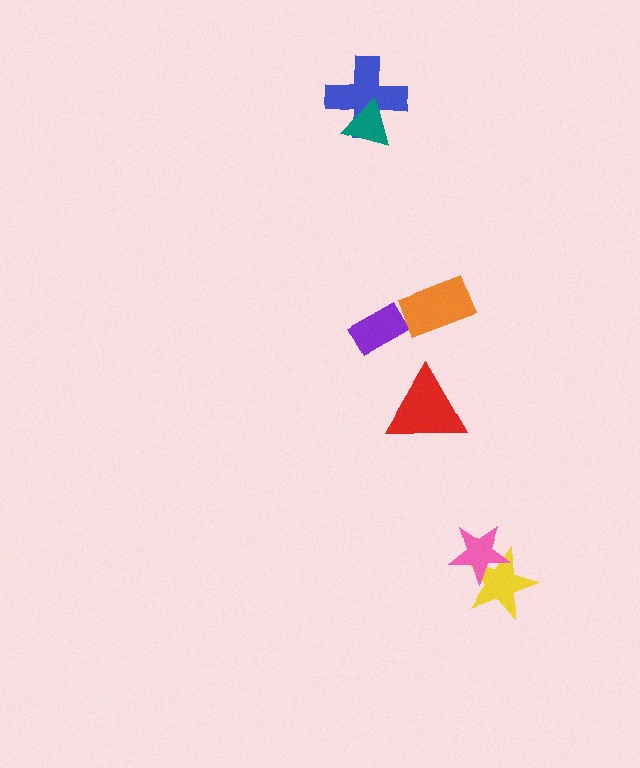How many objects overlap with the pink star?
1 object overlaps with the pink star.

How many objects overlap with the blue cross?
1 object overlaps with the blue cross.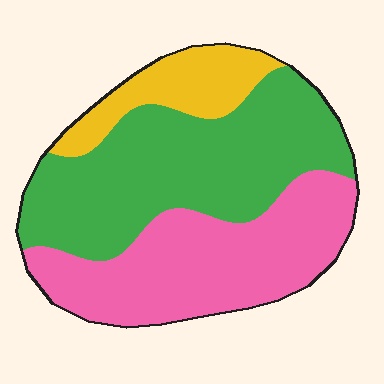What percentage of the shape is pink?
Pink takes up between a quarter and a half of the shape.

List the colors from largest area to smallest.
From largest to smallest: green, pink, yellow.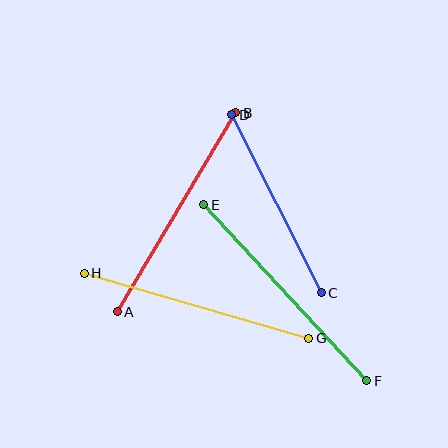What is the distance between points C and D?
The distance is approximately 199 pixels.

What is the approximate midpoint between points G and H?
The midpoint is at approximately (197, 306) pixels.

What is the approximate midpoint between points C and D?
The midpoint is at approximately (277, 204) pixels.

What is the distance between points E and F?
The distance is approximately 240 pixels.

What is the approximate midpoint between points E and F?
The midpoint is at approximately (285, 293) pixels.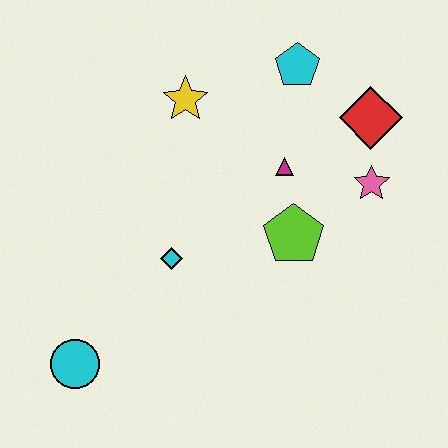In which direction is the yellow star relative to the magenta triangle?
The yellow star is to the left of the magenta triangle.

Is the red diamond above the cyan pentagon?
No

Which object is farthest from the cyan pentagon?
The cyan circle is farthest from the cyan pentagon.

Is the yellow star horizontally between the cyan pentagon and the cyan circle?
Yes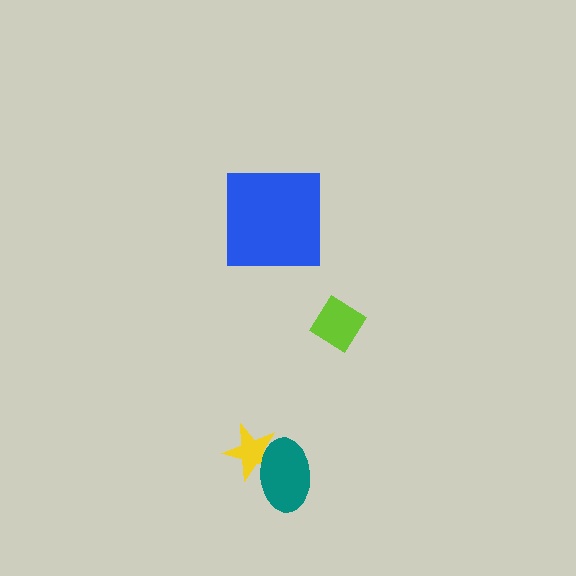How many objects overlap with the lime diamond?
0 objects overlap with the lime diamond.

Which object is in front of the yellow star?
The teal ellipse is in front of the yellow star.